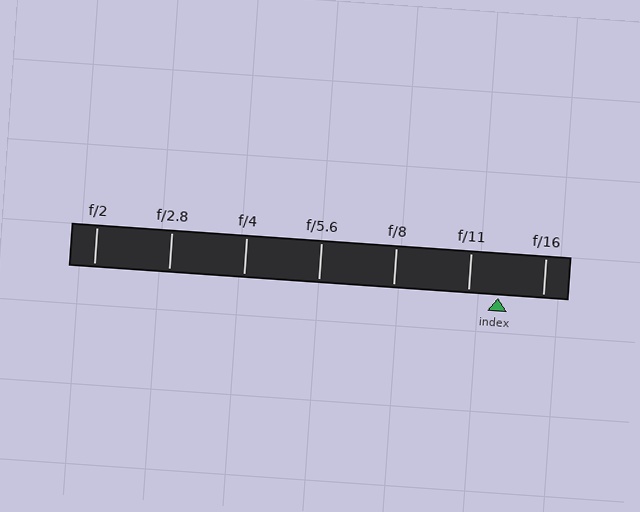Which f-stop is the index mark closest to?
The index mark is closest to f/11.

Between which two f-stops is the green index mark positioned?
The index mark is between f/11 and f/16.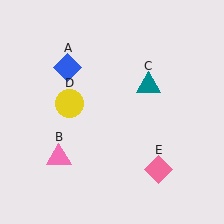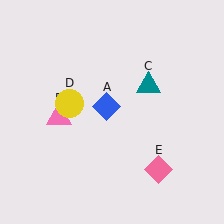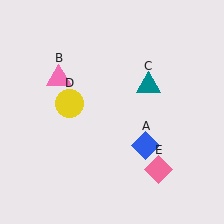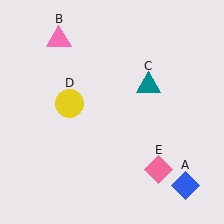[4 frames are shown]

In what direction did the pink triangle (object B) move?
The pink triangle (object B) moved up.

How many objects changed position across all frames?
2 objects changed position: blue diamond (object A), pink triangle (object B).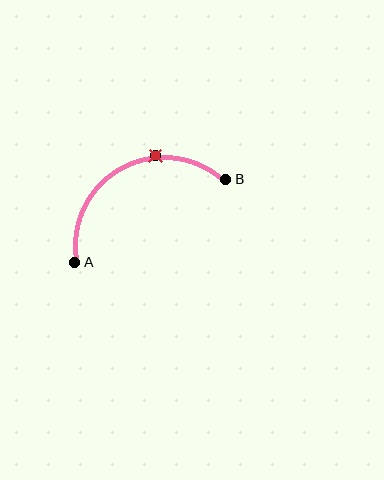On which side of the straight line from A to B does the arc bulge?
The arc bulges above the straight line connecting A and B.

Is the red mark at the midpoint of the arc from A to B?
No. The red mark lies on the arc but is closer to endpoint B. The arc midpoint would be at the point on the curve equidistant along the arc from both A and B.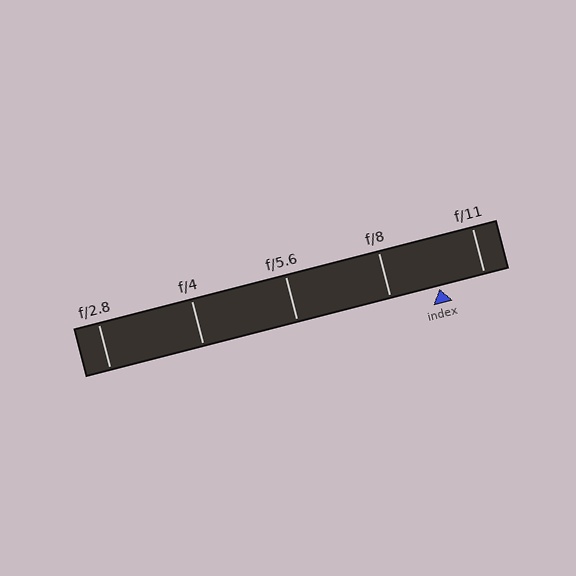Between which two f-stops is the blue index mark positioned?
The index mark is between f/8 and f/11.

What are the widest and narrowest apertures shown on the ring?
The widest aperture shown is f/2.8 and the narrowest is f/11.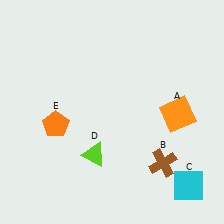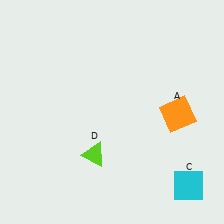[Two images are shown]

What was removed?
The brown cross (B), the orange pentagon (E) were removed in Image 2.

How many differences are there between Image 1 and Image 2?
There are 2 differences between the two images.